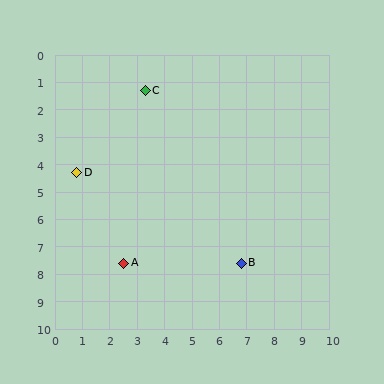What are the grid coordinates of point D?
Point D is at approximately (0.8, 4.3).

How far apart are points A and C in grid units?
Points A and C are about 6.4 grid units apart.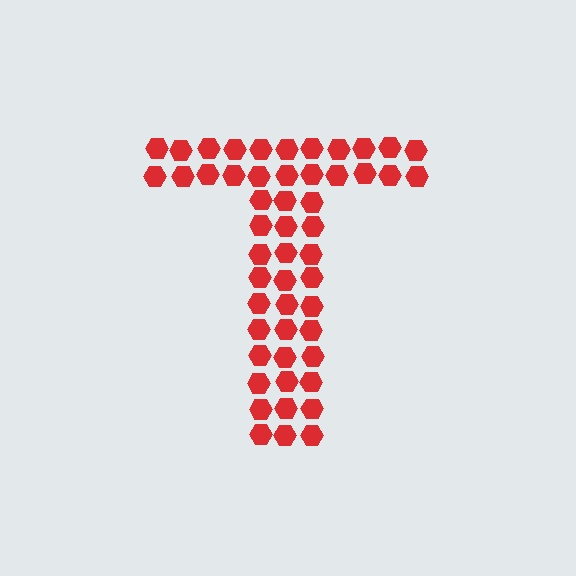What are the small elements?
The small elements are hexagons.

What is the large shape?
The large shape is the letter T.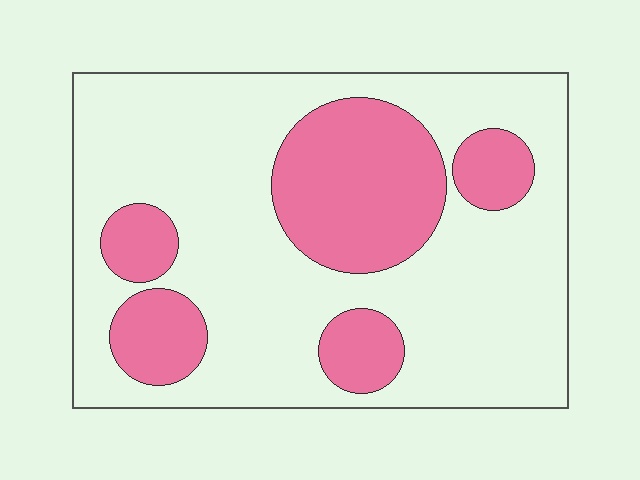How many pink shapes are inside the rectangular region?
5.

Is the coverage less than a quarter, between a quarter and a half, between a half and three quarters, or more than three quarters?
Between a quarter and a half.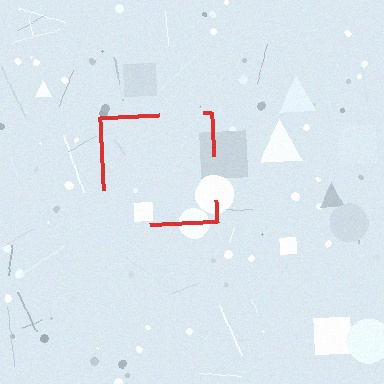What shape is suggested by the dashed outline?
The dashed outline suggests a square.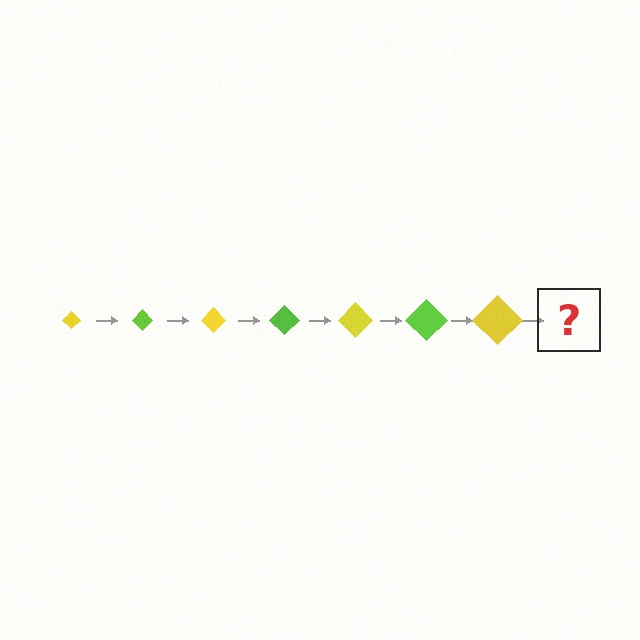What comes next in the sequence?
The next element should be a lime diamond, larger than the previous one.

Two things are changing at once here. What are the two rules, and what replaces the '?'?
The two rules are that the diamond grows larger each step and the color cycles through yellow and lime. The '?' should be a lime diamond, larger than the previous one.